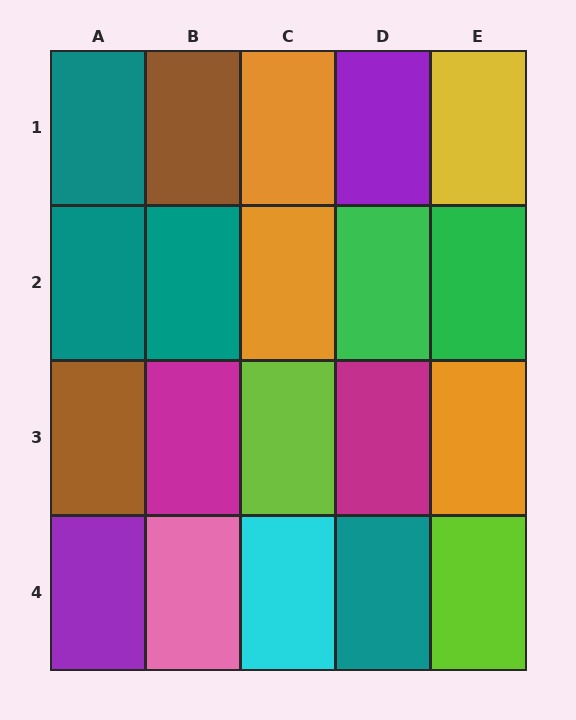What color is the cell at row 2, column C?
Orange.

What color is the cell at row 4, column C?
Cyan.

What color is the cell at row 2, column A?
Teal.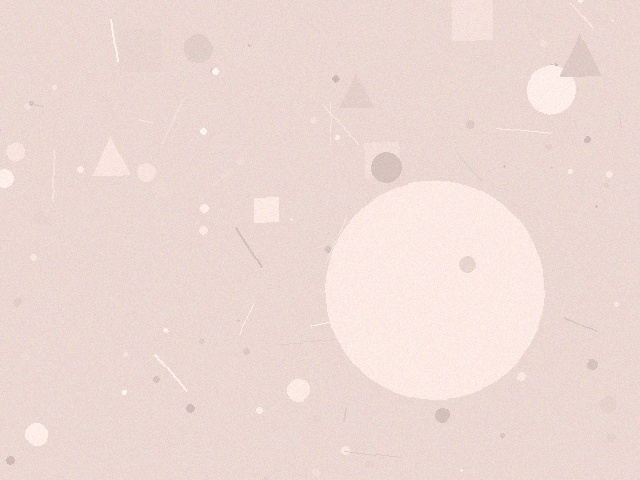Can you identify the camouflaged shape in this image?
The camouflaged shape is a circle.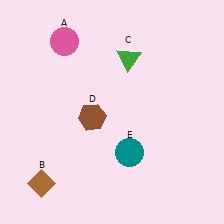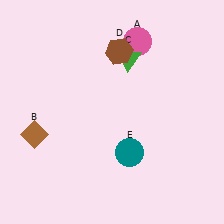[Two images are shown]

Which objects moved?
The objects that moved are: the pink circle (A), the brown diamond (B), the brown hexagon (D).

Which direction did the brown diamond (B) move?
The brown diamond (B) moved up.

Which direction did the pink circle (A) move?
The pink circle (A) moved right.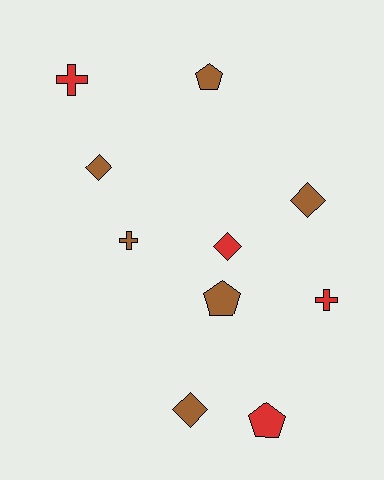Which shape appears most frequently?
Diamond, with 4 objects.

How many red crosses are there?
There are 2 red crosses.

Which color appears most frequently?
Brown, with 6 objects.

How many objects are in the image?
There are 10 objects.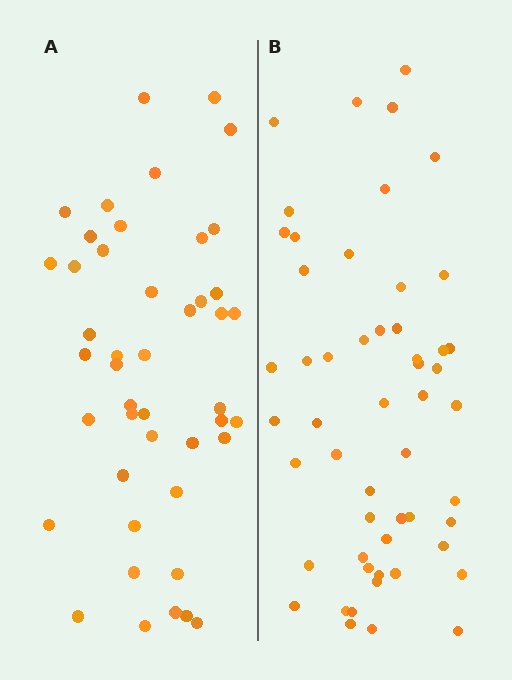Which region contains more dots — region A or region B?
Region B (the right region) has more dots.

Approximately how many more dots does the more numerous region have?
Region B has roughly 8 or so more dots than region A.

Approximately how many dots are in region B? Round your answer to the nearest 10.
About 50 dots. (The exact count is 53, which rounds to 50.)